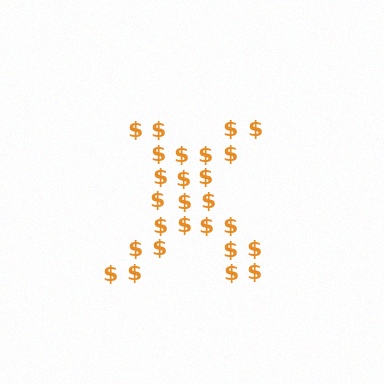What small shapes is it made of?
It is made of small dollar signs.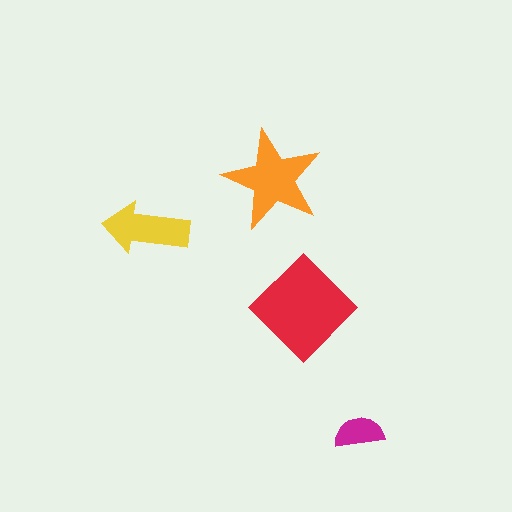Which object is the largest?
The red diamond.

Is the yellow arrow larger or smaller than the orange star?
Smaller.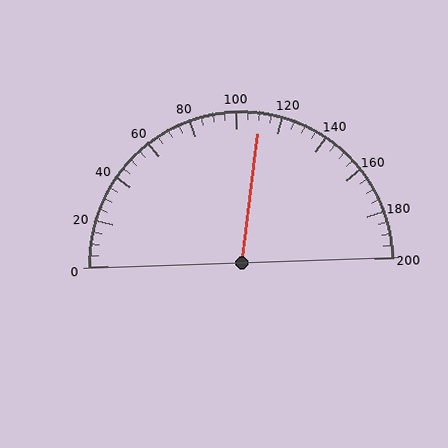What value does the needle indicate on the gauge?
The needle indicates approximately 110.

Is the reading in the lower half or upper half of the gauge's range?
The reading is in the upper half of the range (0 to 200).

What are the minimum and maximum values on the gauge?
The gauge ranges from 0 to 200.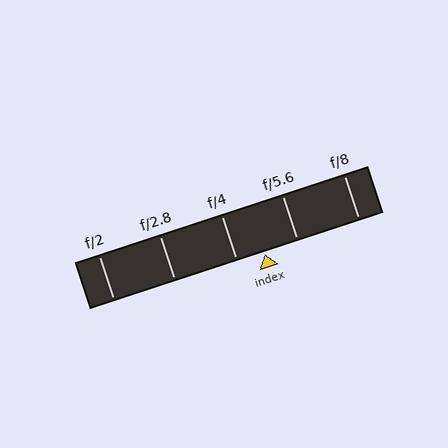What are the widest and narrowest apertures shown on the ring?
The widest aperture shown is f/2 and the narrowest is f/8.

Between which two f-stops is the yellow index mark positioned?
The index mark is between f/4 and f/5.6.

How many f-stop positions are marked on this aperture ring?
There are 5 f-stop positions marked.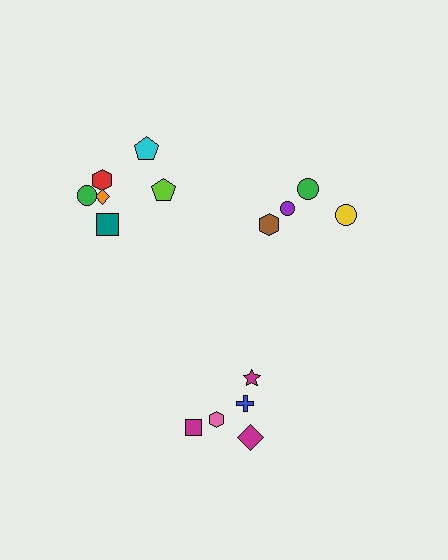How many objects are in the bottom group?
There are 5 objects.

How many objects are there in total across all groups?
There are 15 objects.